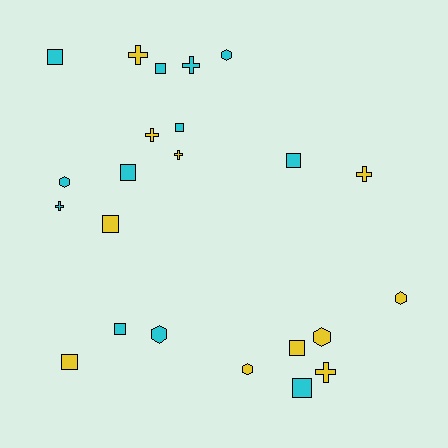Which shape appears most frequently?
Square, with 10 objects.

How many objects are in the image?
There are 23 objects.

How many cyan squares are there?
There are 7 cyan squares.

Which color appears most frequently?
Cyan, with 12 objects.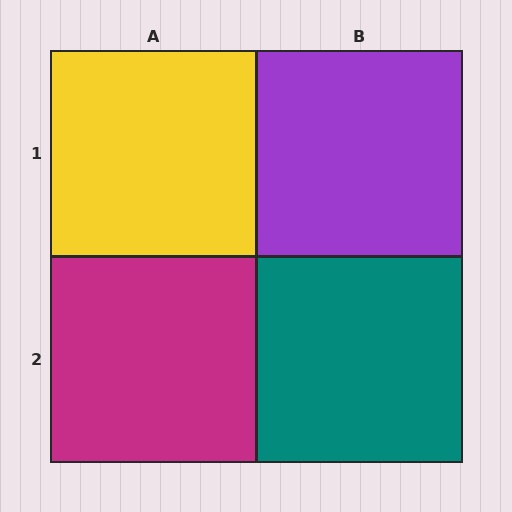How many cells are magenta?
1 cell is magenta.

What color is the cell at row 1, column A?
Yellow.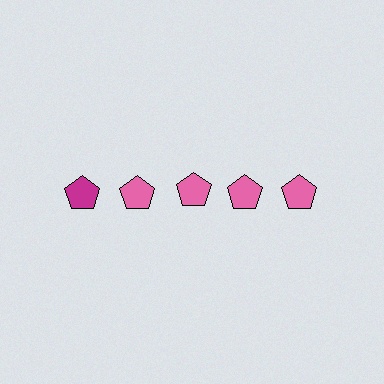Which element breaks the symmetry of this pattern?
The magenta pentagon in the top row, leftmost column breaks the symmetry. All other shapes are pink pentagons.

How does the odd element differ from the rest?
It has a different color: magenta instead of pink.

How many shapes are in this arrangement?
There are 5 shapes arranged in a grid pattern.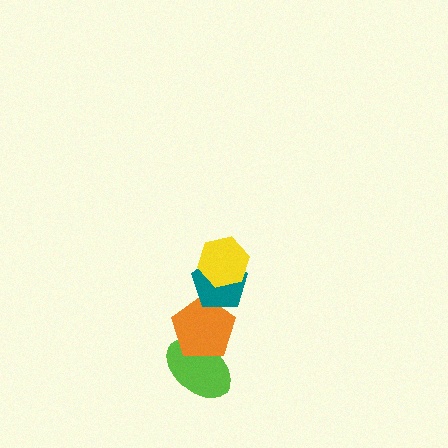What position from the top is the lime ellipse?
The lime ellipse is 4th from the top.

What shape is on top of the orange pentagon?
The teal pentagon is on top of the orange pentagon.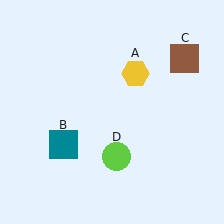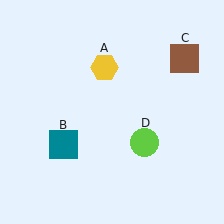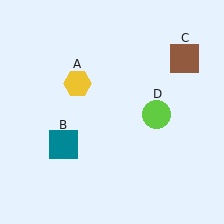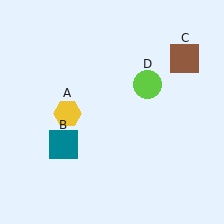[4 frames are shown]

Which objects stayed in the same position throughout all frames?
Teal square (object B) and brown square (object C) remained stationary.